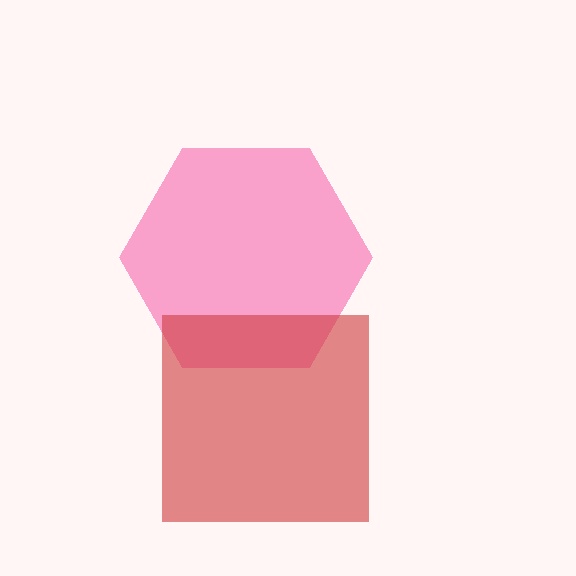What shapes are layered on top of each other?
The layered shapes are: a pink hexagon, a red square.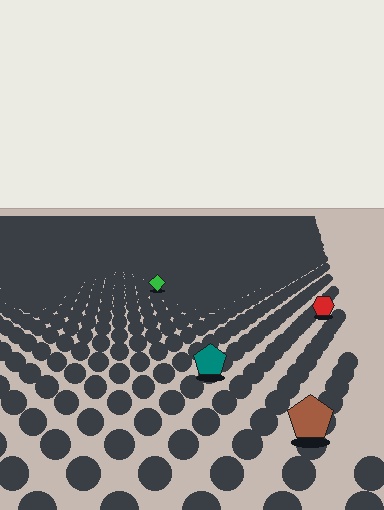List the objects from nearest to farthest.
From nearest to farthest: the brown pentagon, the teal pentagon, the red hexagon, the green diamond.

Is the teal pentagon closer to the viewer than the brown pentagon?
No. The brown pentagon is closer — you can tell from the texture gradient: the ground texture is coarser near it.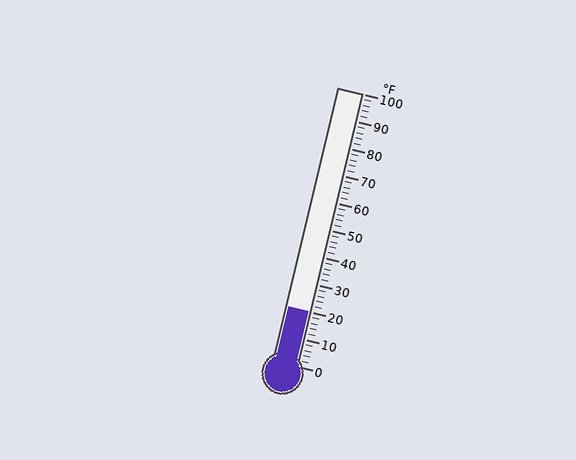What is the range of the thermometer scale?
The thermometer scale ranges from 0°F to 100°F.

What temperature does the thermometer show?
The thermometer shows approximately 20°F.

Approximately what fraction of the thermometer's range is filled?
The thermometer is filled to approximately 20% of its range.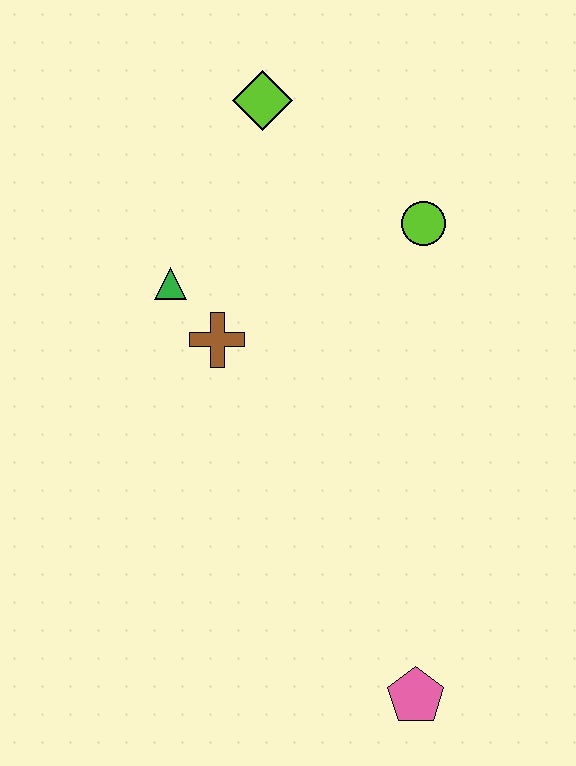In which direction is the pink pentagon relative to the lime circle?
The pink pentagon is below the lime circle.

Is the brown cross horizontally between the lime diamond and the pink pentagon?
No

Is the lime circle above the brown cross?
Yes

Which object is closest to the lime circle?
The lime diamond is closest to the lime circle.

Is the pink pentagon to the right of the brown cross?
Yes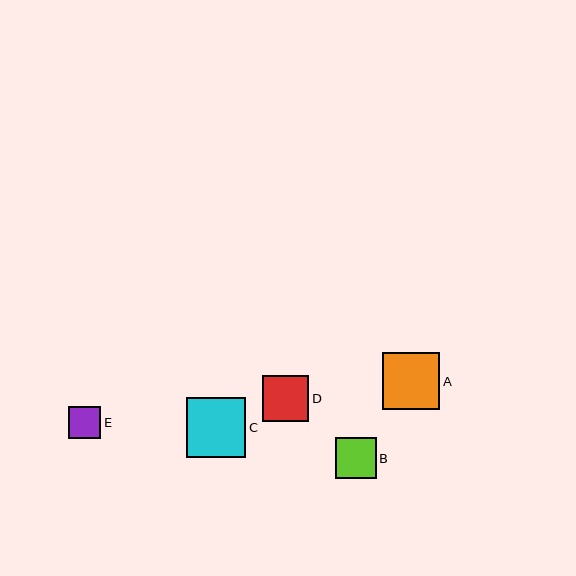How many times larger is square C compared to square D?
Square C is approximately 1.3 times the size of square D.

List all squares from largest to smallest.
From largest to smallest: C, A, D, B, E.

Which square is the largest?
Square C is the largest with a size of approximately 60 pixels.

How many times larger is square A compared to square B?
Square A is approximately 1.4 times the size of square B.